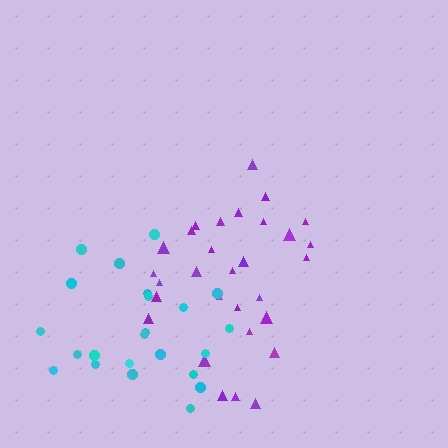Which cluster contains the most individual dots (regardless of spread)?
Purple (30).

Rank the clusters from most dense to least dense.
purple, cyan.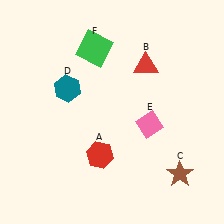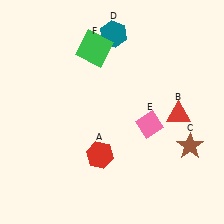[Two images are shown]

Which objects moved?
The objects that moved are: the red triangle (B), the brown star (C), the teal hexagon (D).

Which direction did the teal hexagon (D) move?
The teal hexagon (D) moved up.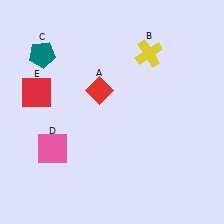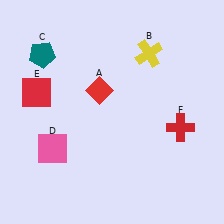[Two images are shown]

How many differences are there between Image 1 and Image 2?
There is 1 difference between the two images.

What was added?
A red cross (F) was added in Image 2.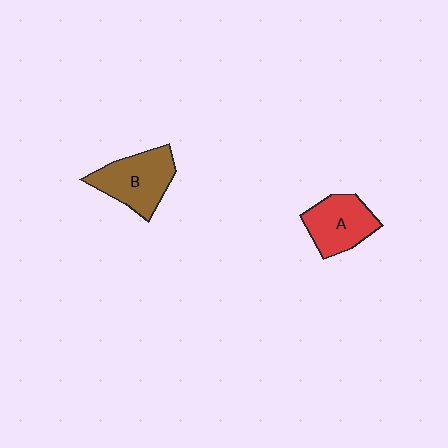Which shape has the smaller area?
Shape A (red).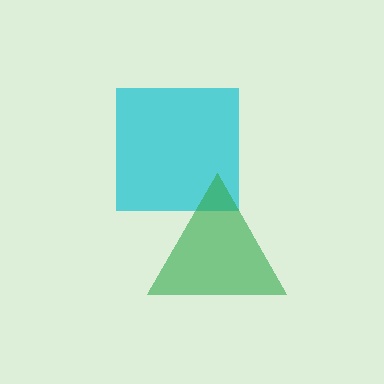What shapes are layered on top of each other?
The layered shapes are: a cyan square, a green triangle.